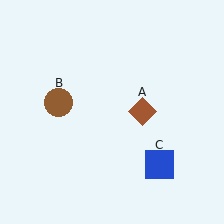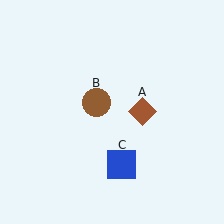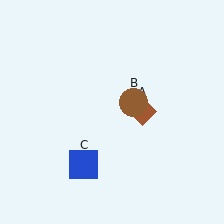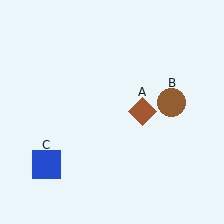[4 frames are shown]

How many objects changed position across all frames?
2 objects changed position: brown circle (object B), blue square (object C).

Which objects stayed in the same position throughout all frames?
Brown diamond (object A) remained stationary.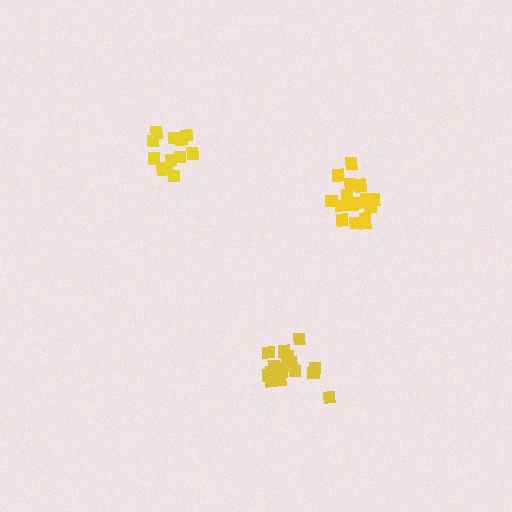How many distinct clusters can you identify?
There are 3 distinct clusters.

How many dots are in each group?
Group 1: 14 dots, Group 2: 18 dots, Group 3: 19 dots (51 total).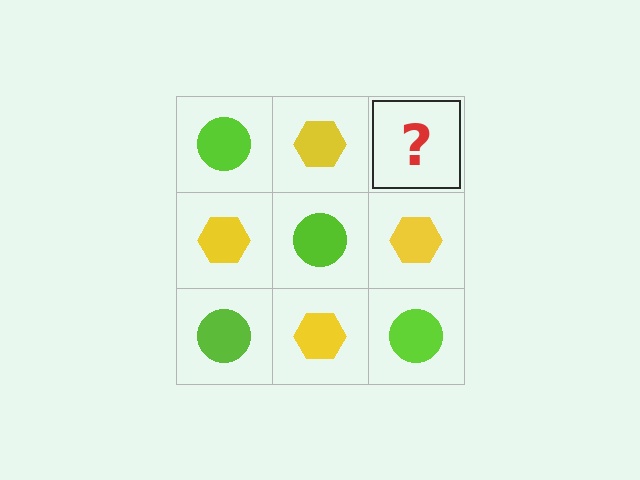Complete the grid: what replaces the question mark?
The question mark should be replaced with a lime circle.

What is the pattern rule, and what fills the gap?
The rule is that it alternates lime circle and yellow hexagon in a checkerboard pattern. The gap should be filled with a lime circle.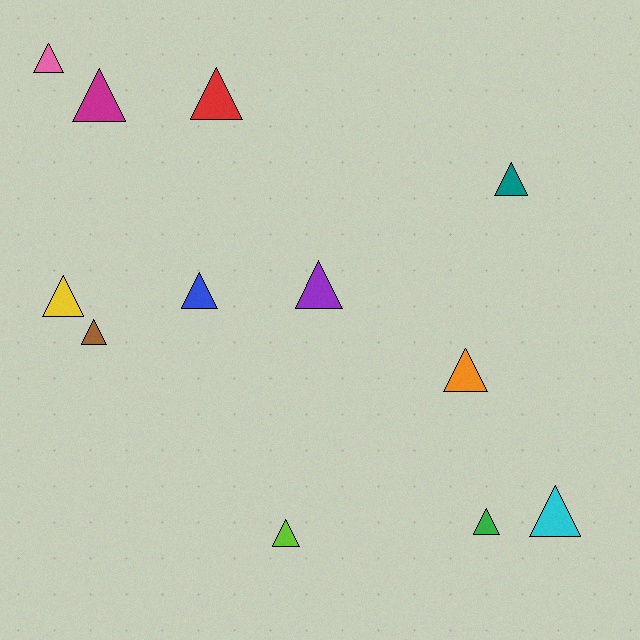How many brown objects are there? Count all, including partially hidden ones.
There is 1 brown object.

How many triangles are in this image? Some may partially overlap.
There are 12 triangles.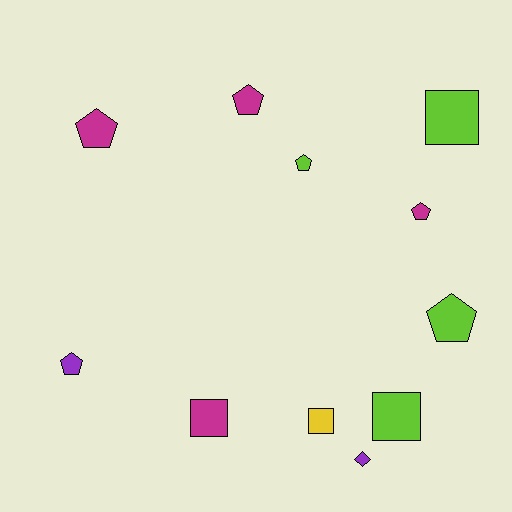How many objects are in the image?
There are 11 objects.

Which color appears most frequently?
Magenta, with 4 objects.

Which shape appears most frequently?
Pentagon, with 6 objects.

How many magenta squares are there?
There is 1 magenta square.